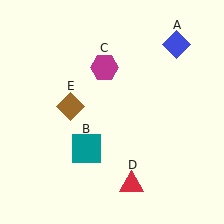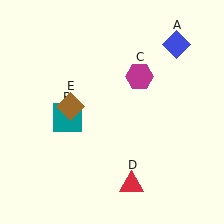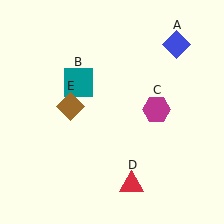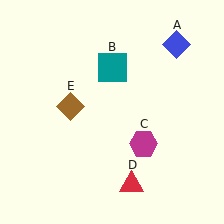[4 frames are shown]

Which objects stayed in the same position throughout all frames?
Blue diamond (object A) and red triangle (object D) and brown diamond (object E) remained stationary.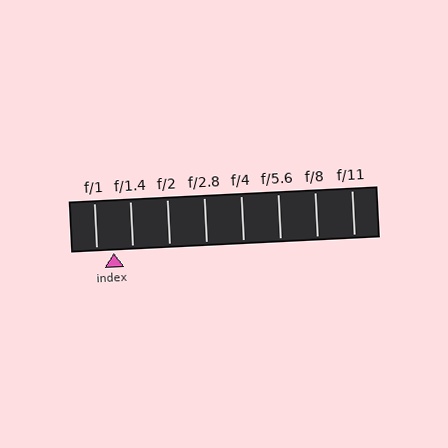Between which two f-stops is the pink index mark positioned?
The index mark is between f/1 and f/1.4.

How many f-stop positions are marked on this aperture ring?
There are 8 f-stop positions marked.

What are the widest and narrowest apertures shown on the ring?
The widest aperture shown is f/1 and the narrowest is f/11.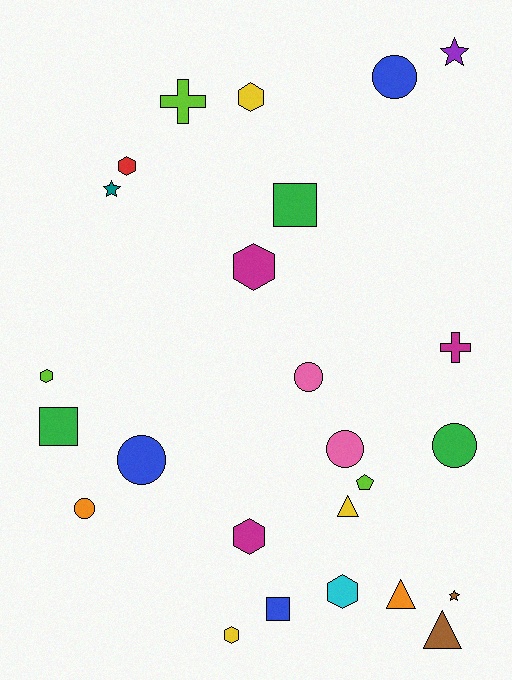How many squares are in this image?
There are 3 squares.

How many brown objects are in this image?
There are 2 brown objects.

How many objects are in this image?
There are 25 objects.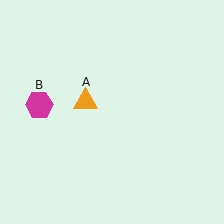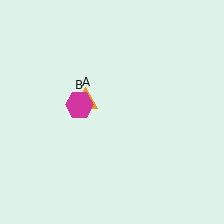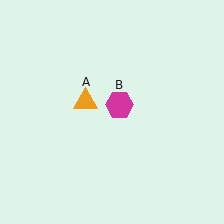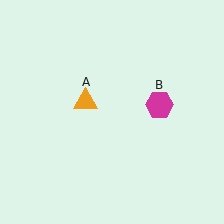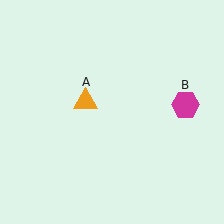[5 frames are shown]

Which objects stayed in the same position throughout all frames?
Orange triangle (object A) remained stationary.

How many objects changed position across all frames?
1 object changed position: magenta hexagon (object B).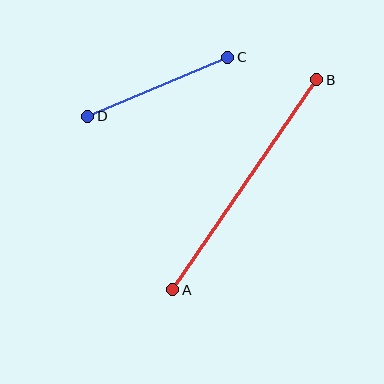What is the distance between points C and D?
The distance is approximately 152 pixels.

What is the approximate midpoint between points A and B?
The midpoint is at approximately (245, 185) pixels.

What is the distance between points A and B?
The distance is approximately 255 pixels.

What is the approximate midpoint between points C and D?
The midpoint is at approximately (158, 87) pixels.